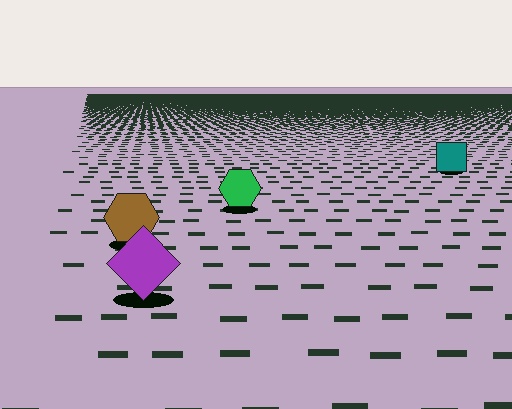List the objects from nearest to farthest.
From nearest to farthest: the purple diamond, the brown hexagon, the green hexagon, the teal square.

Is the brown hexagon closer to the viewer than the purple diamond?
No. The purple diamond is closer — you can tell from the texture gradient: the ground texture is coarser near it.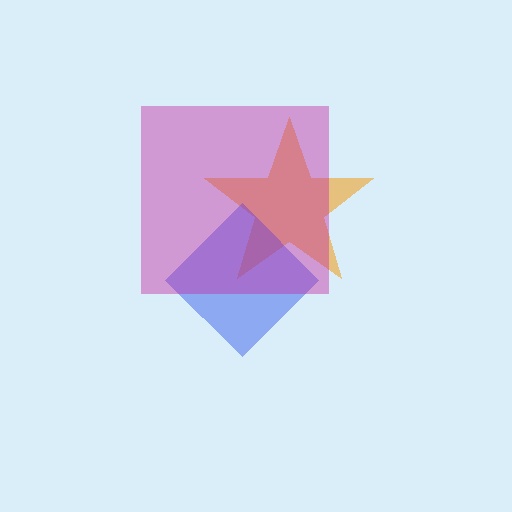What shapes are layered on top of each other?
The layered shapes are: an orange star, a blue diamond, a magenta square.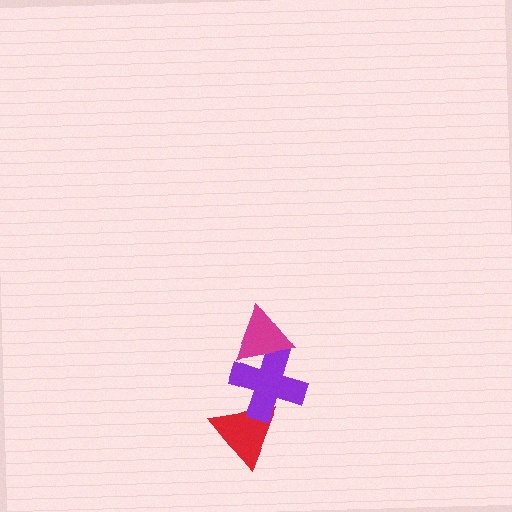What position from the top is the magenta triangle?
The magenta triangle is 1st from the top.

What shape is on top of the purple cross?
The magenta triangle is on top of the purple cross.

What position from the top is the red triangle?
The red triangle is 3rd from the top.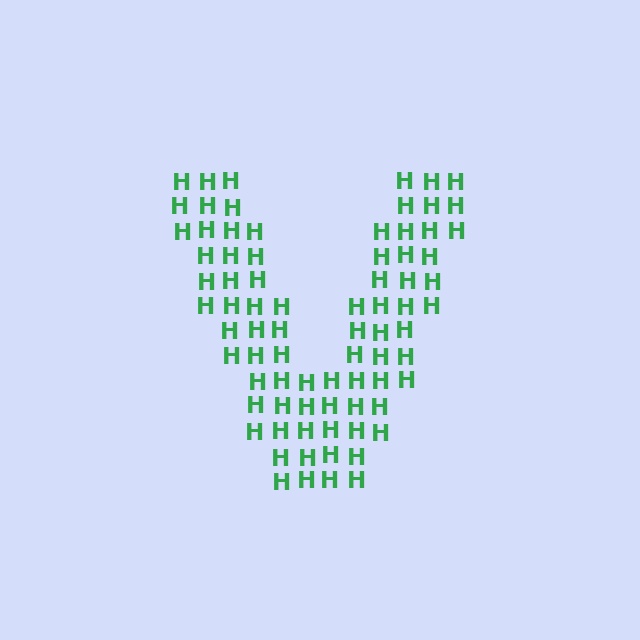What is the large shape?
The large shape is the letter V.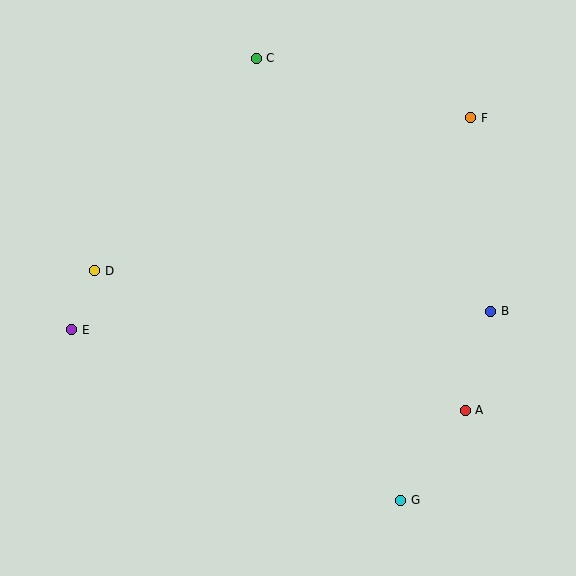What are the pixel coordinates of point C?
Point C is at (256, 58).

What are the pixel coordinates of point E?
Point E is at (72, 330).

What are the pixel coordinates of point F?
Point F is at (471, 118).